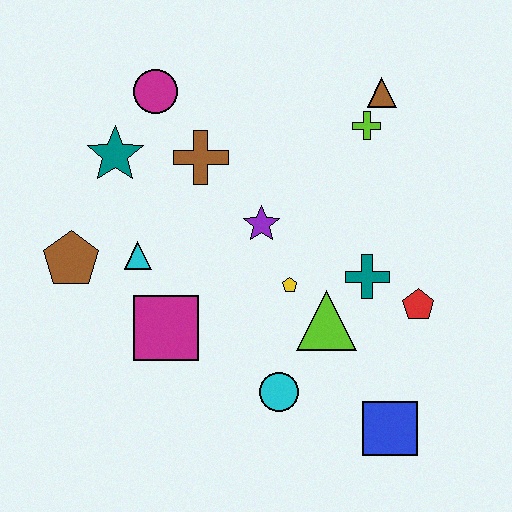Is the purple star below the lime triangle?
No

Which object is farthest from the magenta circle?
The blue square is farthest from the magenta circle.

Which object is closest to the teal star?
The magenta circle is closest to the teal star.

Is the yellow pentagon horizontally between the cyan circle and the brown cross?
No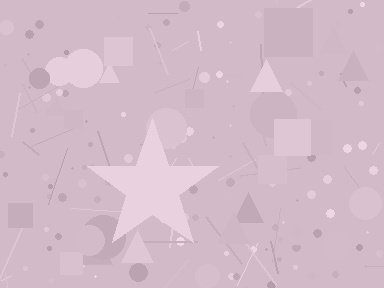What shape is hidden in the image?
A star is hidden in the image.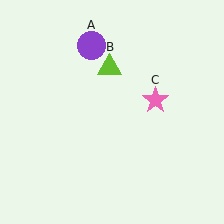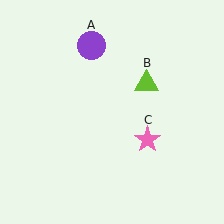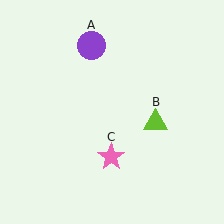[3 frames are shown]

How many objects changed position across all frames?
2 objects changed position: lime triangle (object B), pink star (object C).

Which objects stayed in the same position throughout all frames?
Purple circle (object A) remained stationary.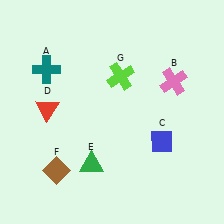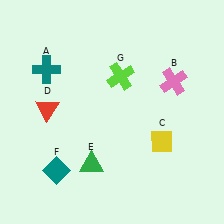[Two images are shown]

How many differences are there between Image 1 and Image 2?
There are 2 differences between the two images.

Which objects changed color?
C changed from blue to yellow. F changed from brown to teal.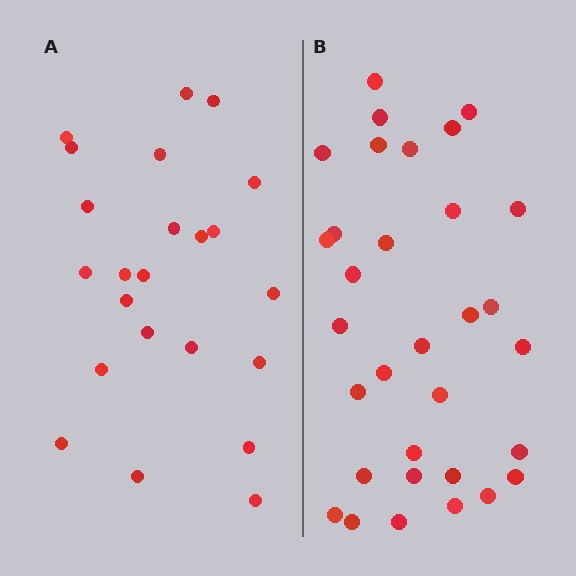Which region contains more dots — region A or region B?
Region B (the right region) has more dots.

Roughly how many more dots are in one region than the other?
Region B has roughly 8 or so more dots than region A.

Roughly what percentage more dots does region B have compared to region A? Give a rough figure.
About 40% more.